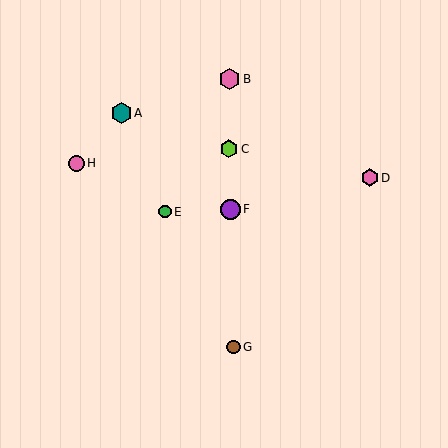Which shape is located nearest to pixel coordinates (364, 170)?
The pink hexagon (labeled D) at (370, 178) is nearest to that location.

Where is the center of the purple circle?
The center of the purple circle is at (230, 209).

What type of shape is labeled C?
Shape C is a lime hexagon.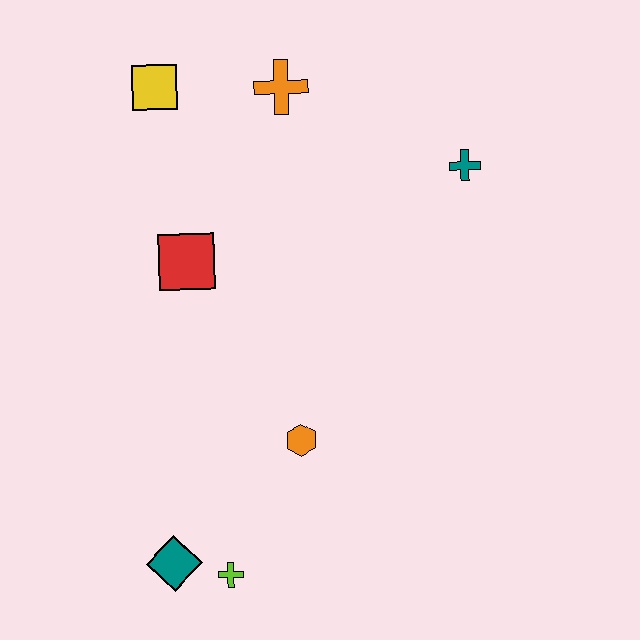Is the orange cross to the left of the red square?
No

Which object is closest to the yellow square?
The orange cross is closest to the yellow square.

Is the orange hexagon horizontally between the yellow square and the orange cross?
No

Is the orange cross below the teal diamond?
No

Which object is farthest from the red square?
The lime cross is farthest from the red square.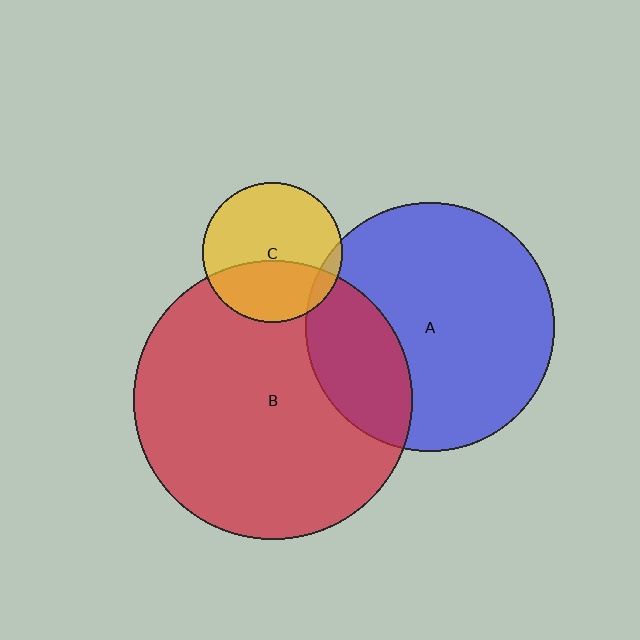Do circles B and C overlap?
Yes.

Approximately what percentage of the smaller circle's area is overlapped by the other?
Approximately 40%.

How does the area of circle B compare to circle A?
Approximately 1.3 times.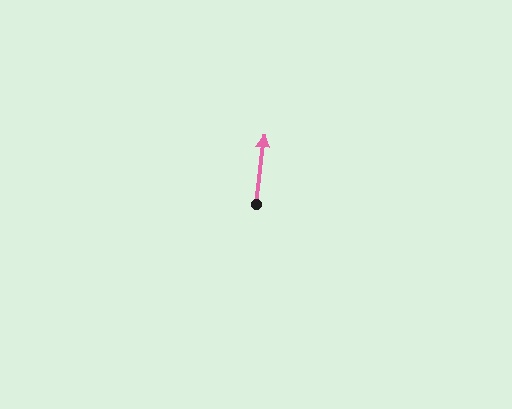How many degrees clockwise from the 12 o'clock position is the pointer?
Approximately 7 degrees.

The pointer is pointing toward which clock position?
Roughly 12 o'clock.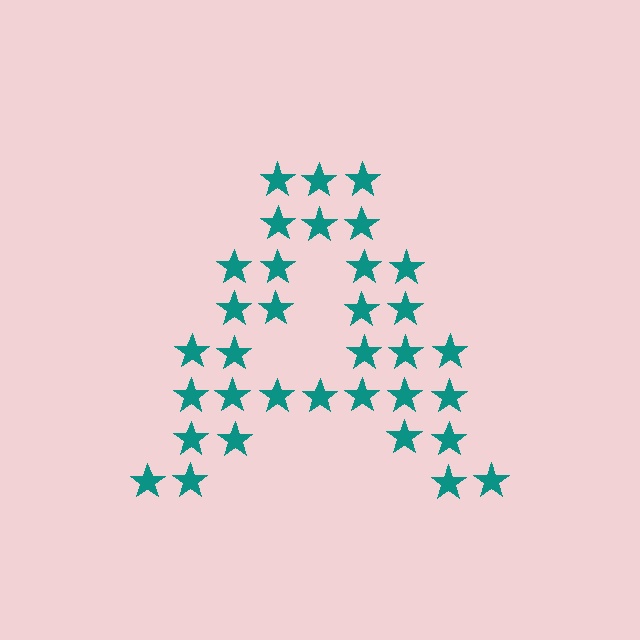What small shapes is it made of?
It is made of small stars.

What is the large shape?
The large shape is the letter A.